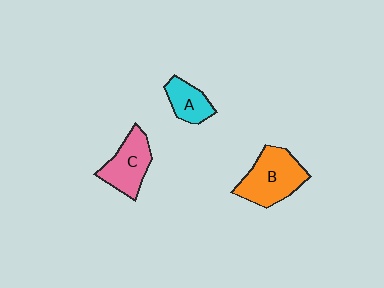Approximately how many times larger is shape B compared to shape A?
Approximately 1.9 times.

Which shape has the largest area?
Shape B (orange).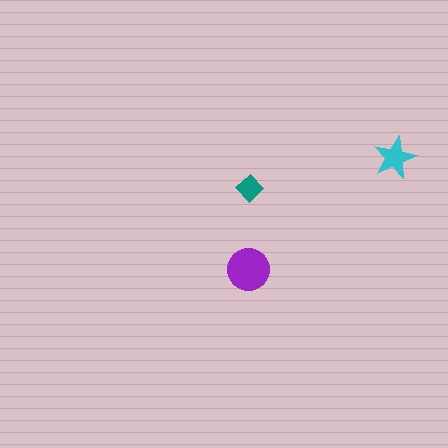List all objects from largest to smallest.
The purple circle, the cyan star, the teal diamond.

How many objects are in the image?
There are 3 objects in the image.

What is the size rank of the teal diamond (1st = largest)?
3rd.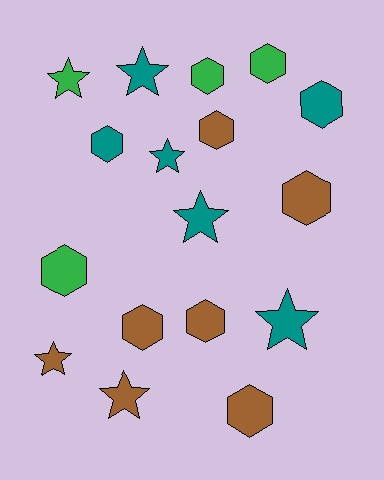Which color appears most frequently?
Brown, with 7 objects.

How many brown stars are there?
There are 2 brown stars.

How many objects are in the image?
There are 17 objects.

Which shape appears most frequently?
Hexagon, with 10 objects.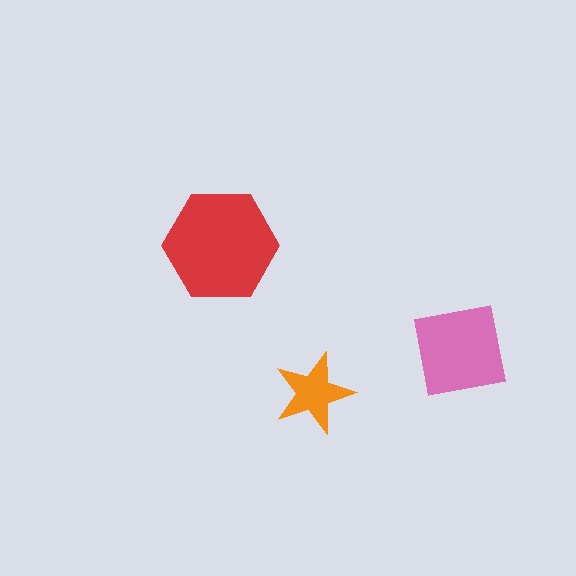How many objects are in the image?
There are 3 objects in the image.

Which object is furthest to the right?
The pink square is rightmost.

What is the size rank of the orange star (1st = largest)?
3rd.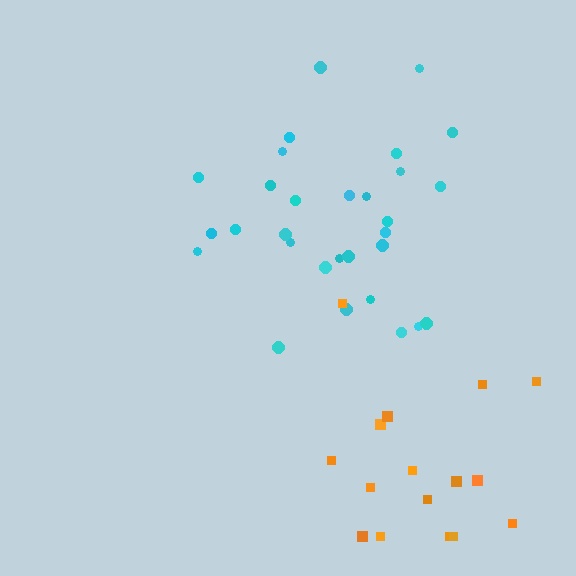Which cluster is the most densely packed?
Cyan.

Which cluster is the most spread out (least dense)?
Orange.